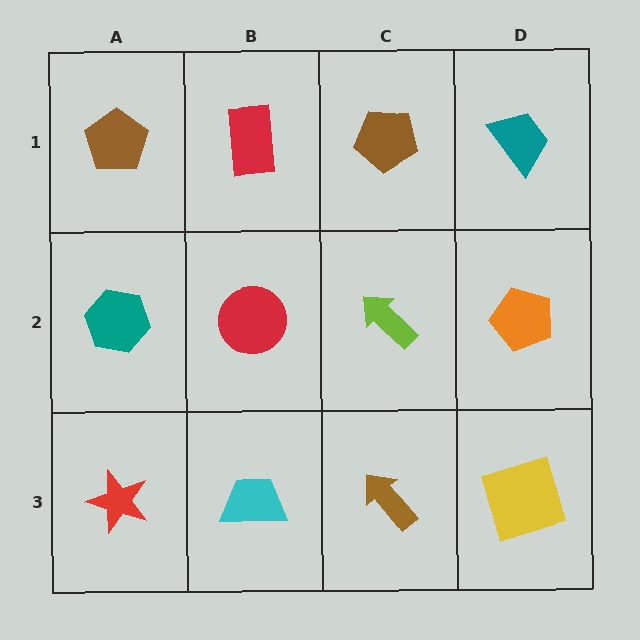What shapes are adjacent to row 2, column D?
A teal trapezoid (row 1, column D), a yellow square (row 3, column D), a lime arrow (row 2, column C).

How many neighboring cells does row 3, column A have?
2.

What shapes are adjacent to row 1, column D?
An orange pentagon (row 2, column D), a brown pentagon (row 1, column C).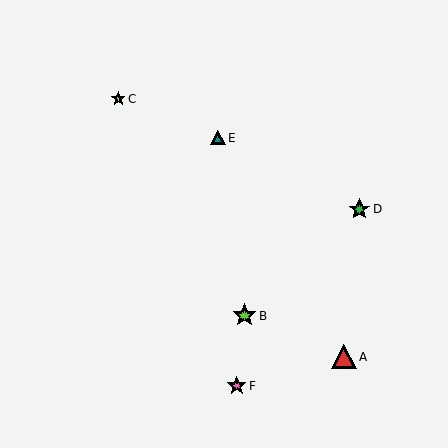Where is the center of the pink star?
The center of the pink star is at (237, 386).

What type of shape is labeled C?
Shape C is a yellow star.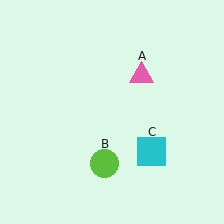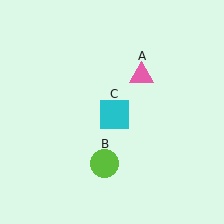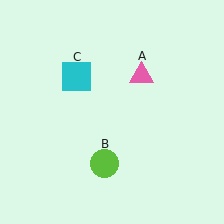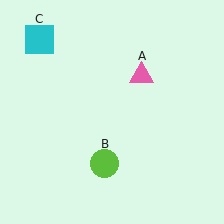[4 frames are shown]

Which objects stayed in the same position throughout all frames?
Pink triangle (object A) and lime circle (object B) remained stationary.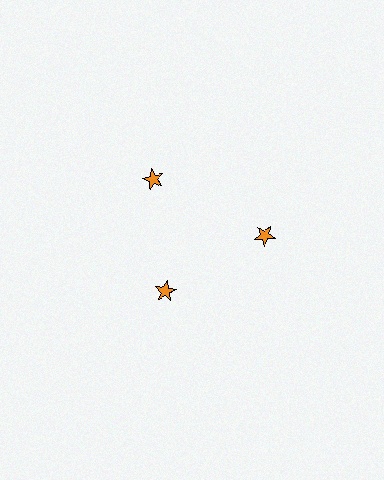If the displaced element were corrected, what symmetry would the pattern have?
It would have 3-fold rotational symmetry — the pattern would map onto itself every 120 degrees.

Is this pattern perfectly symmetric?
No. The 3 orange stars are arranged in a ring, but one element near the 7 o'clock position is pulled inward toward the center, breaking the 3-fold rotational symmetry.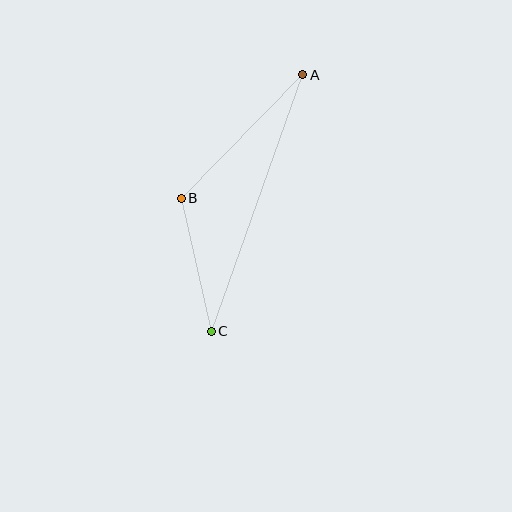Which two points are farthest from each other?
Points A and C are farthest from each other.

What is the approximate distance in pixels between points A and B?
The distance between A and B is approximately 173 pixels.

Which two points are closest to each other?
Points B and C are closest to each other.